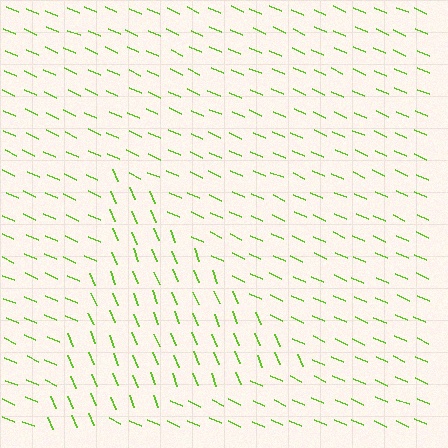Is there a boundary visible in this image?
Yes, there is a texture boundary formed by a change in line orientation.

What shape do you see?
I see a triangle.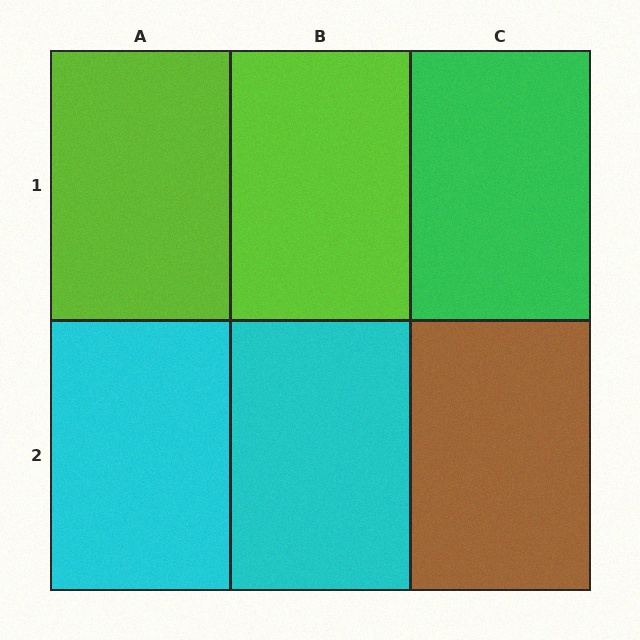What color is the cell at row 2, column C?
Brown.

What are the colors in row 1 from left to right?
Lime, lime, green.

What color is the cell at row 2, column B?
Cyan.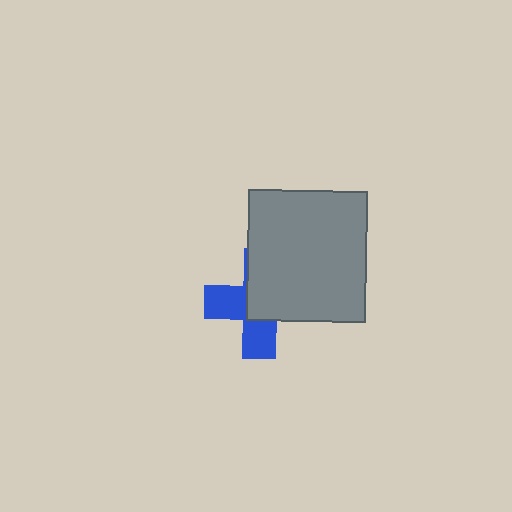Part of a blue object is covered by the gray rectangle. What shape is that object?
It is a cross.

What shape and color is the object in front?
The object in front is a gray rectangle.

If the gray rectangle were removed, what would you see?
You would see the complete blue cross.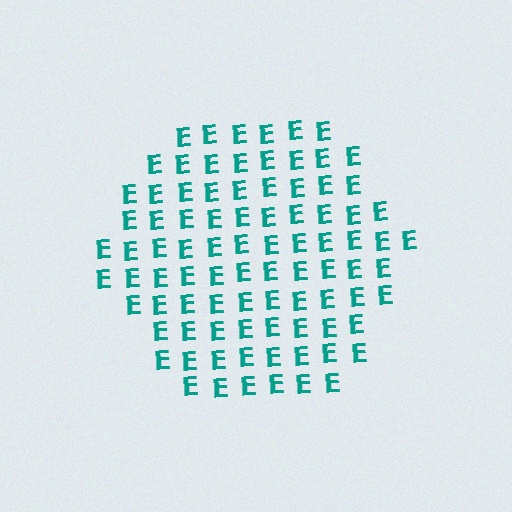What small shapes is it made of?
It is made of small letter E's.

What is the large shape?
The large shape is a hexagon.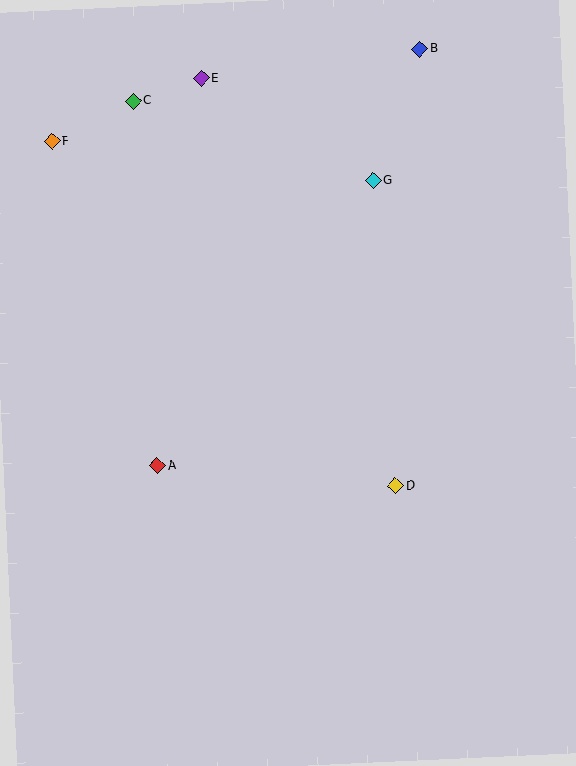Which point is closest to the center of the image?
Point D at (395, 486) is closest to the center.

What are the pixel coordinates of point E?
Point E is at (201, 79).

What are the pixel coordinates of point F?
Point F is at (52, 141).